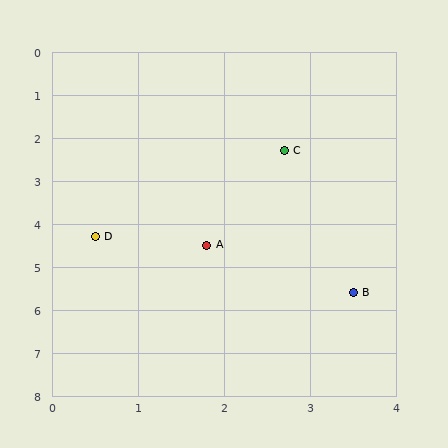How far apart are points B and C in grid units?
Points B and C are about 3.4 grid units apart.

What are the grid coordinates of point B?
Point B is at approximately (3.5, 5.6).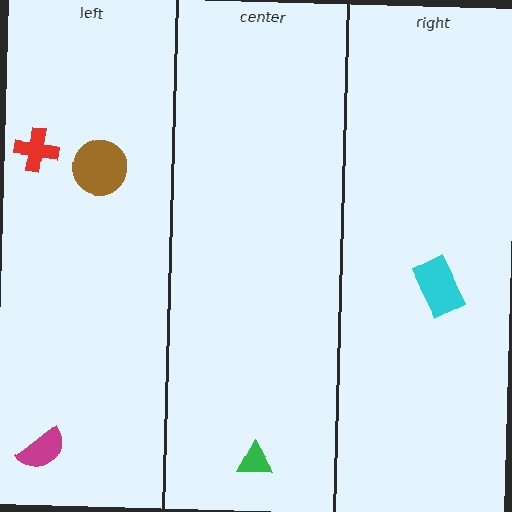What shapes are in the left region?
The red cross, the brown circle, the magenta semicircle.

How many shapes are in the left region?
3.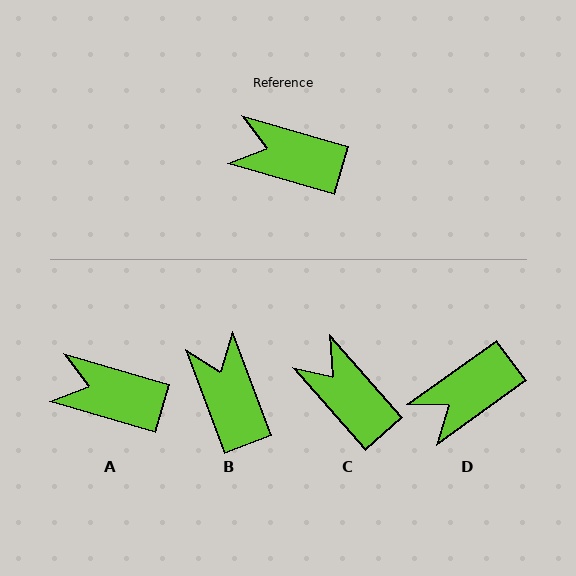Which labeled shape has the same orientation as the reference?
A.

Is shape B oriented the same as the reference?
No, it is off by about 53 degrees.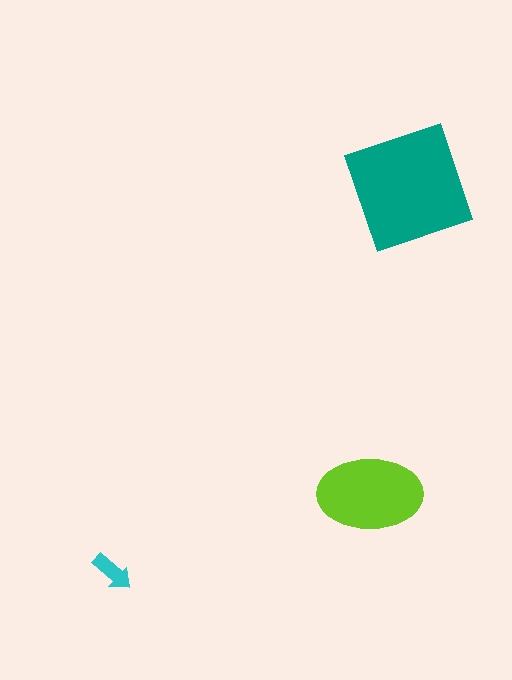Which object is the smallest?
The cyan arrow.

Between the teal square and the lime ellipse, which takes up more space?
The teal square.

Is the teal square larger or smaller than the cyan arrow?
Larger.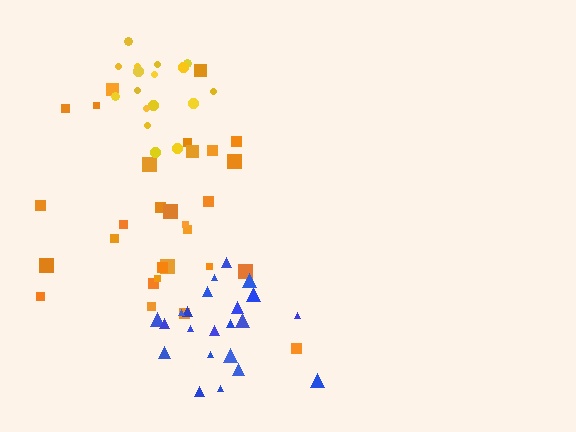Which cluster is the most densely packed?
Blue.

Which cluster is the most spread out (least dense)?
Orange.